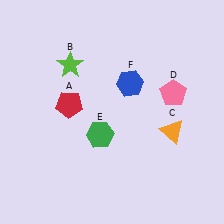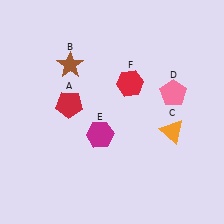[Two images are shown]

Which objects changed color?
B changed from lime to brown. E changed from green to magenta. F changed from blue to red.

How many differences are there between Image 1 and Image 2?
There are 3 differences between the two images.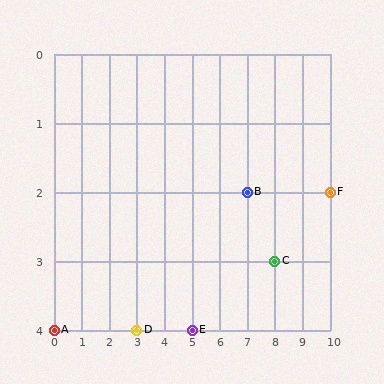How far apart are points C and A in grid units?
Points C and A are 8 columns and 1 row apart (about 8.1 grid units diagonally).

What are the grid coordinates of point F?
Point F is at grid coordinates (10, 2).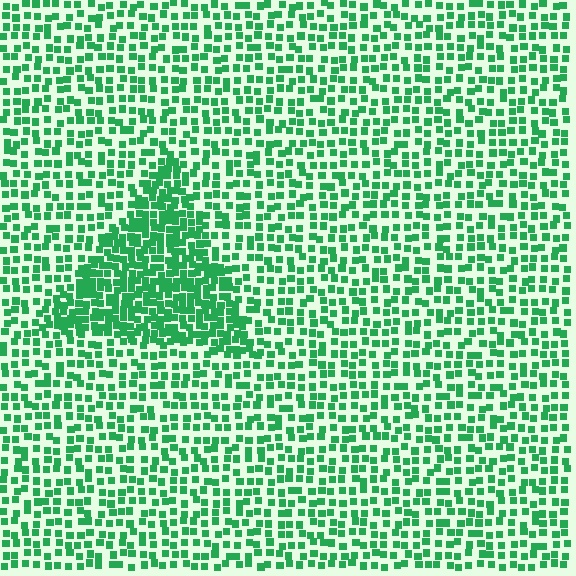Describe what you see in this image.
The image contains small green elements arranged at two different densities. A triangle-shaped region is visible where the elements are more densely packed than the surrounding area.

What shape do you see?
I see a triangle.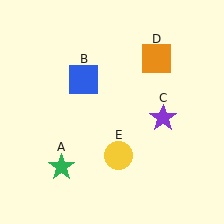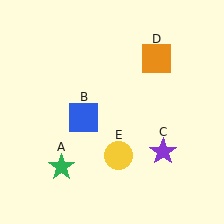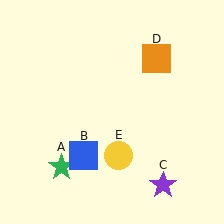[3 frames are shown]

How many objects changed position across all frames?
2 objects changed position: blue square (object B), purple star (object C).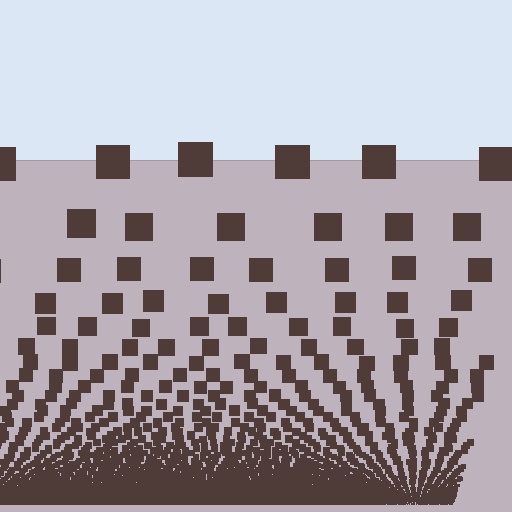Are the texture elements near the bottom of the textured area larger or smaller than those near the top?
Smaller. The gradient is inverted — elements near the bottom are smaller and denser.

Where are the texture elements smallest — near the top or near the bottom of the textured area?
Near the bottom.